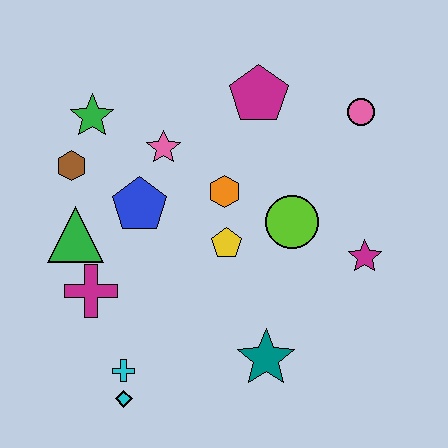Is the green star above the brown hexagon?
Yes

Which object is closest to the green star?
The brown hexagon is closest to the green star.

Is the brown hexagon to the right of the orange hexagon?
No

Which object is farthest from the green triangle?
The pink circle is farthest from the green triangle.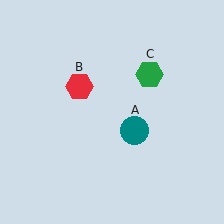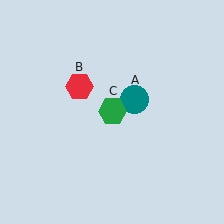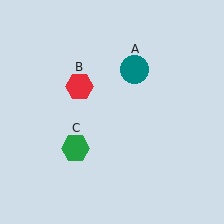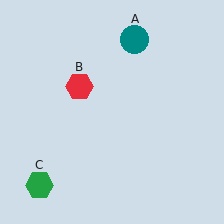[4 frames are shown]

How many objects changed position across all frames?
2 objects changed position: teal circle (object A), green hexagon (object C).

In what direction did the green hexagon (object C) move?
The green hexagon (object C) moved down and to the left.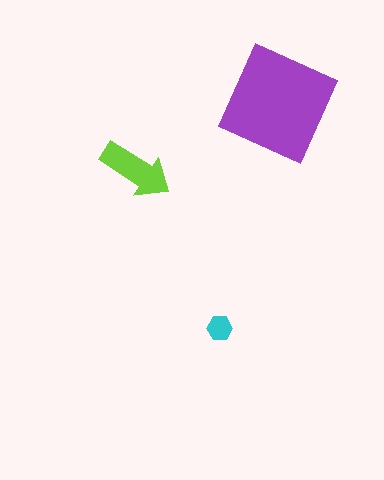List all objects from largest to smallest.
The purple diamond, the lime arrow, the cyan hexagon.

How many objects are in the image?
There are 3 objects in the image.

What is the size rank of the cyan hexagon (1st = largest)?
3rd.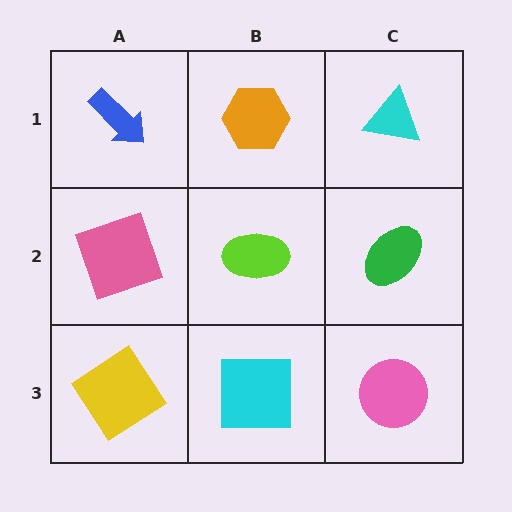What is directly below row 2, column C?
A pink circle.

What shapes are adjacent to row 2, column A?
A blue arrow (row 1, column A), a yellow diamond (row 3, column A), a lime ellipse (row 2, column B).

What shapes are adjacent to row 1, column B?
A lime ellipse (row 2, column B), a blue arrow (row 1, column A), a cyan triangle (row 1, column C).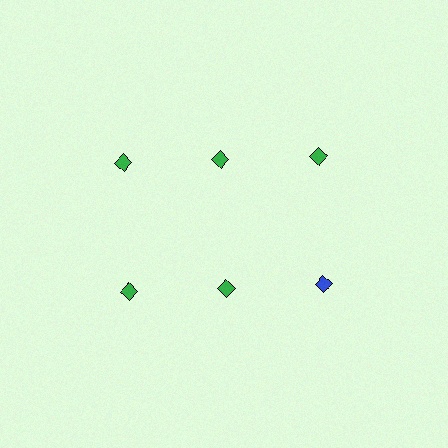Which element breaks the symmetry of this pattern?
The blue diamond in the second row, center column breaks the symmetry. All other shapes are green diamonds.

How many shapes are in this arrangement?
There are 6 shapes arranged in a grid pattern.